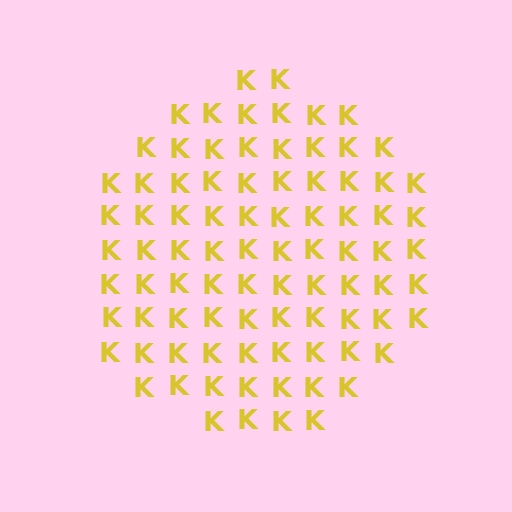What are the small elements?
The small elements are letter K's.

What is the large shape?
The large shape is a circle.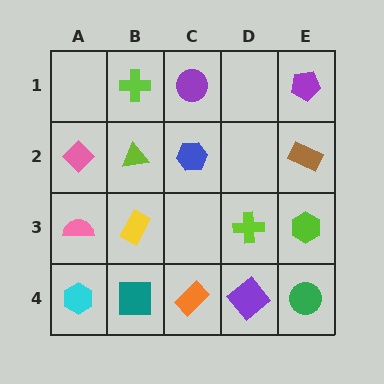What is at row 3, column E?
A lime hexagon.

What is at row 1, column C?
A purple circle.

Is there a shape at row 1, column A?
No, that cell is empty.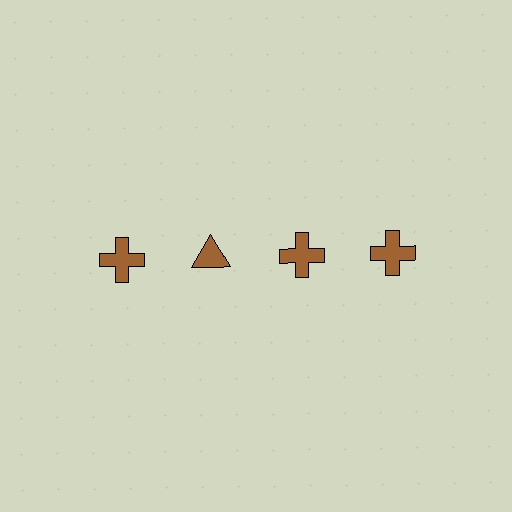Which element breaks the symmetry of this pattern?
The brown triangle in the top row, second from left column breaks the symmetry. All other shapes are brown crosses.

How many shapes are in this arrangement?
There are 4 shapes arranged in a grid pattern.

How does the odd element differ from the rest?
It has a different shape: triangle instead of cross.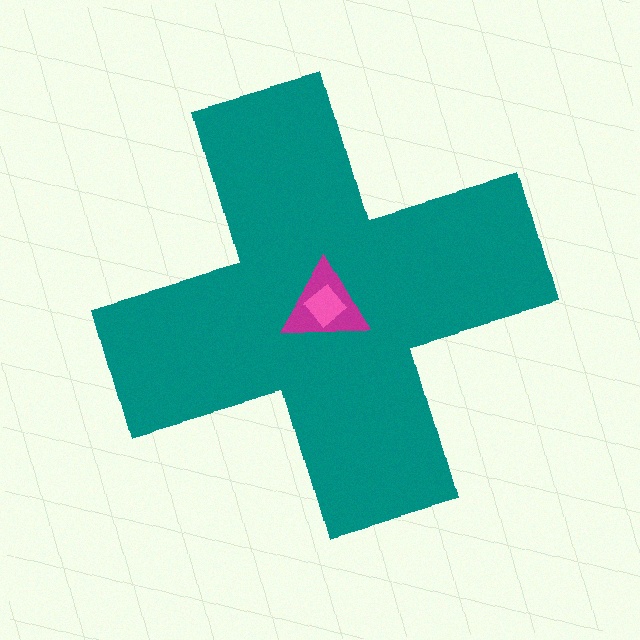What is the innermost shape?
The pink diamond.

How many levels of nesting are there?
3.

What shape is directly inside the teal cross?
The magenta triangle.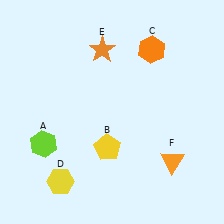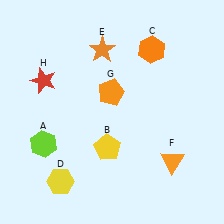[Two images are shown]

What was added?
An orange pentagon (G), a red star (H) were added in Image 2.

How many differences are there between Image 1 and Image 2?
There are 2 differences between the two images.